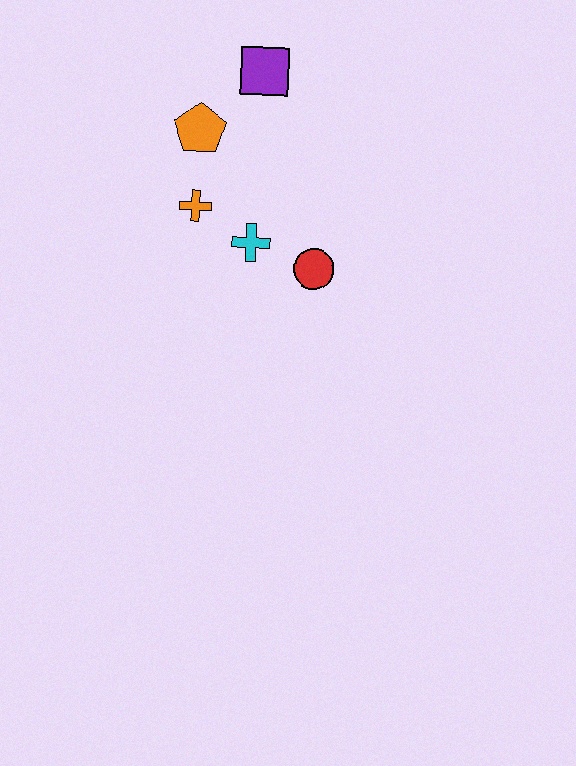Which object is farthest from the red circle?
The purple square is farthest from the red circle.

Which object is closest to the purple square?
The orange pentagon is closest to the purple square.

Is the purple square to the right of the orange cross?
Yes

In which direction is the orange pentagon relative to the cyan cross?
The orange pentagon is above the cyan cross.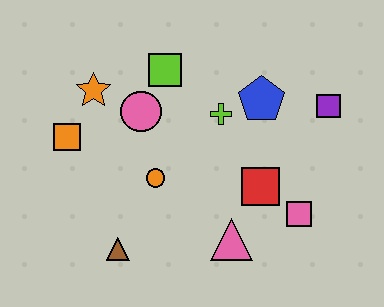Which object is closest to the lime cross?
The blue pentagon is closest to the lime cross.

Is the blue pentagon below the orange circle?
No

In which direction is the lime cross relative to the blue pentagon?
The lime cross is to the left of the blue pentagon.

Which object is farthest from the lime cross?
The brown triangle is farthest from the lime cross.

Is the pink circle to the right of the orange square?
Yes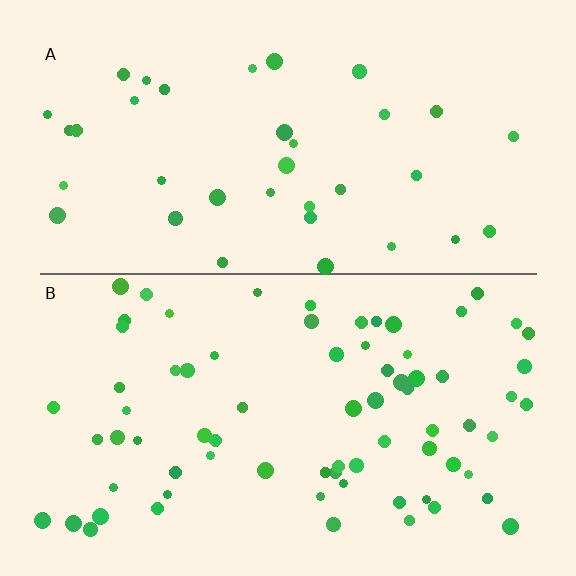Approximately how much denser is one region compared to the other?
Approximately 2.0× — region B over region A.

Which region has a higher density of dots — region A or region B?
B (the bottom).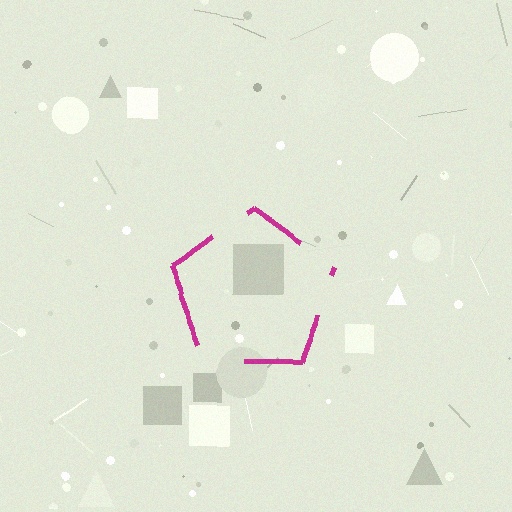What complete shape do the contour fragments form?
The contour fragments form a pentagon.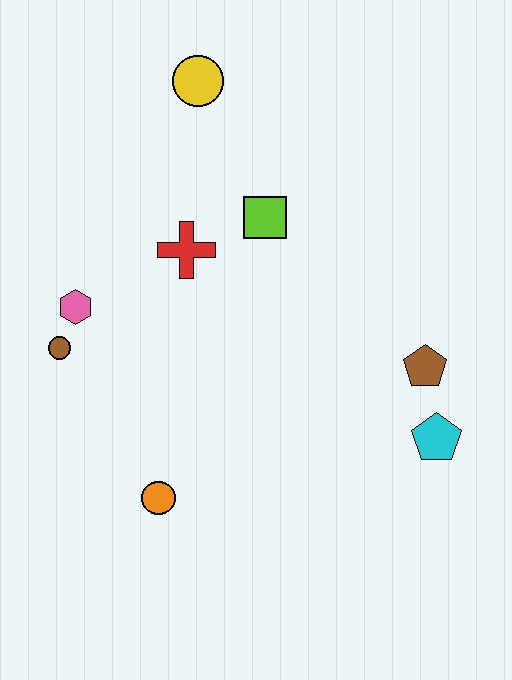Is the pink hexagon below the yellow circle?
Yes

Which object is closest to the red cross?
The lime square is closest to the red cross.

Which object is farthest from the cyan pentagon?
The yellow circle is farthest from the cyan pentagon.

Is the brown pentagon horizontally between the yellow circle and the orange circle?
No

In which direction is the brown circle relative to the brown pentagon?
The brown circle is to the left of the brown pentagon.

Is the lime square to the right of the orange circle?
Yes